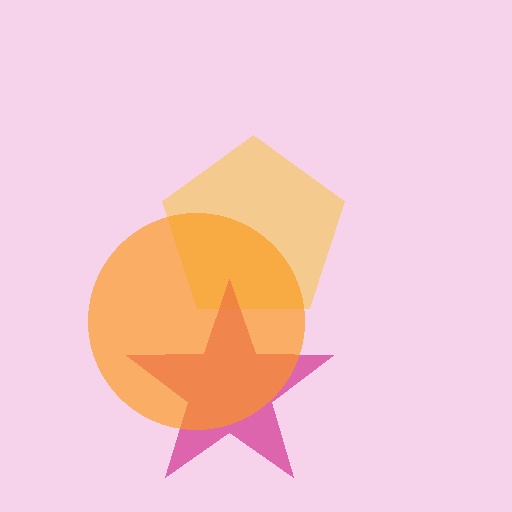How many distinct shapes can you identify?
There are 3 distinct shapes: a yellow pentagon, a magenta star, an orange circle.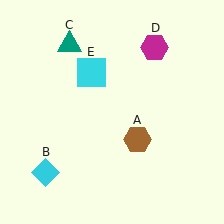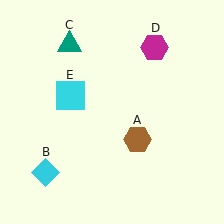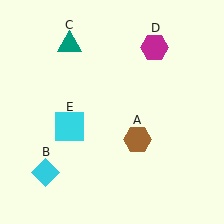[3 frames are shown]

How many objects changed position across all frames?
1 object changed position: cyan square (object E).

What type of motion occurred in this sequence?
The cyan square (object E) rotated counterclockwise around the center of the scene.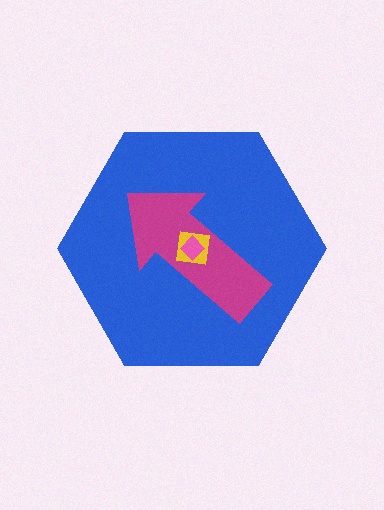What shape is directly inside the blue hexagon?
The magenta arrow.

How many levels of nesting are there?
4.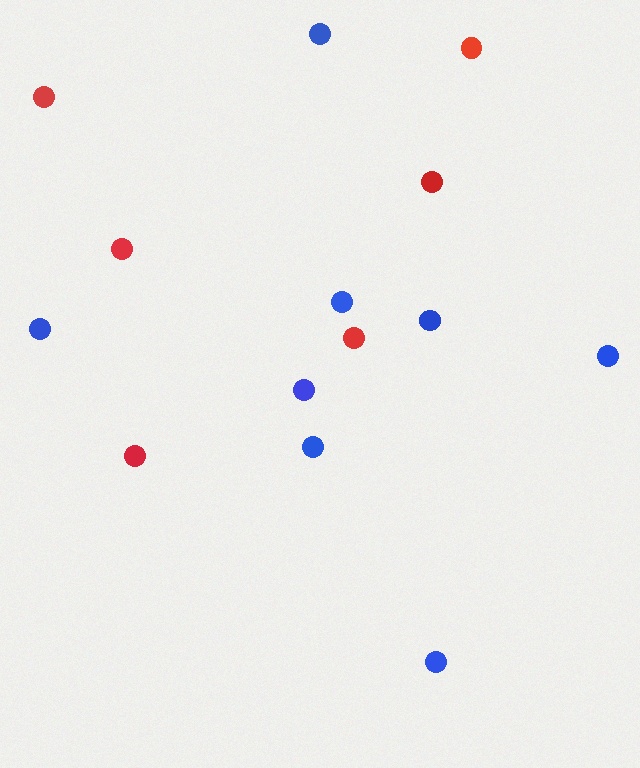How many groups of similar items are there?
There are 2 groups: one group of red circles (6) and one group of blue circles (8).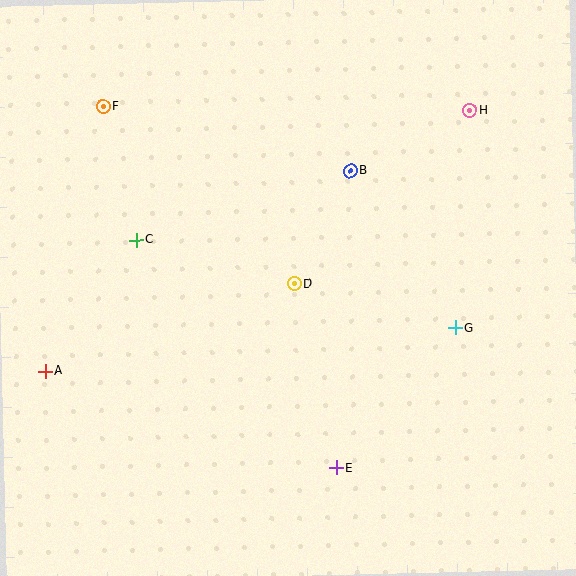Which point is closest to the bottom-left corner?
Point A is closest to the bottom-left corner.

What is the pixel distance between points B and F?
The distance between B and F is 256 pixels.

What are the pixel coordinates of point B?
Point B is at (350, 171).